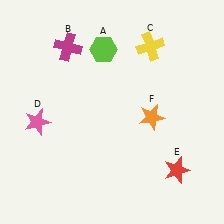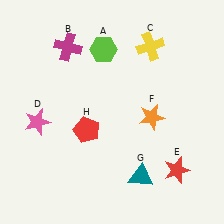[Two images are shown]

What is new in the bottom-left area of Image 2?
A red pentagon (H) was added in the bottom-left area of Image 2.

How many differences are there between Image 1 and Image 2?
There are 2 differences between the two images.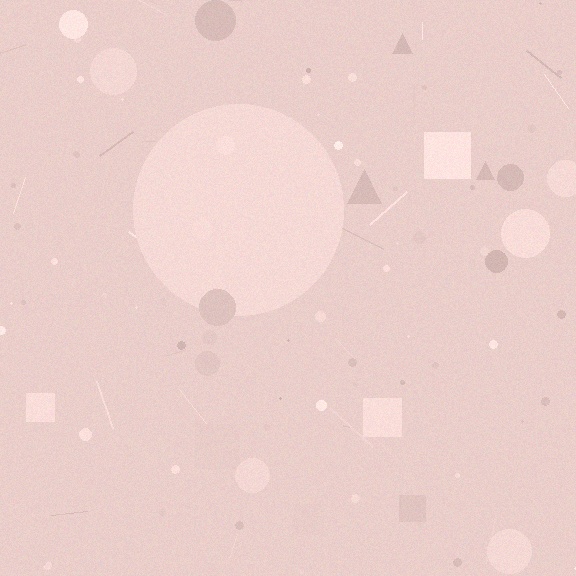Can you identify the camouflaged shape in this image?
The camouflaged shape is a circle.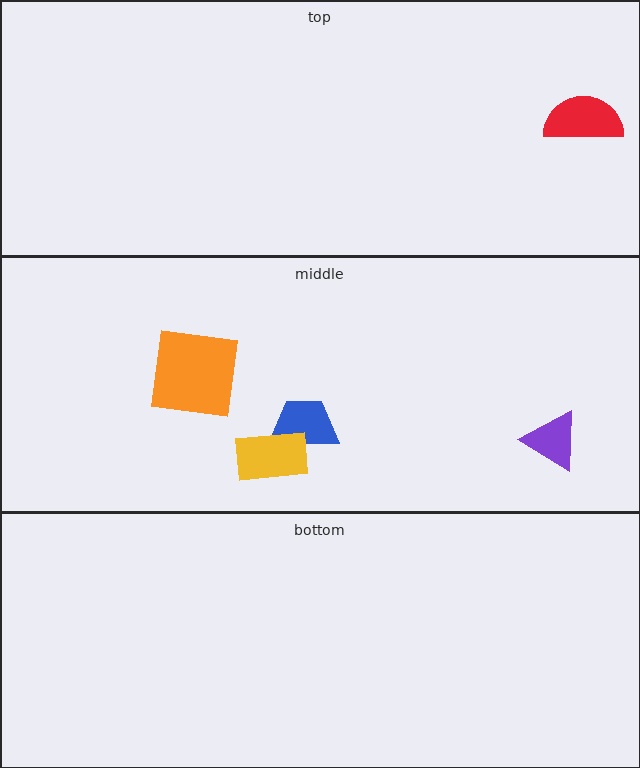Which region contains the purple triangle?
The middle region.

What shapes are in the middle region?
The blue trapezoid, the orange square, the purple triangle, the yellow rectangle.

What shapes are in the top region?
The red semicircle.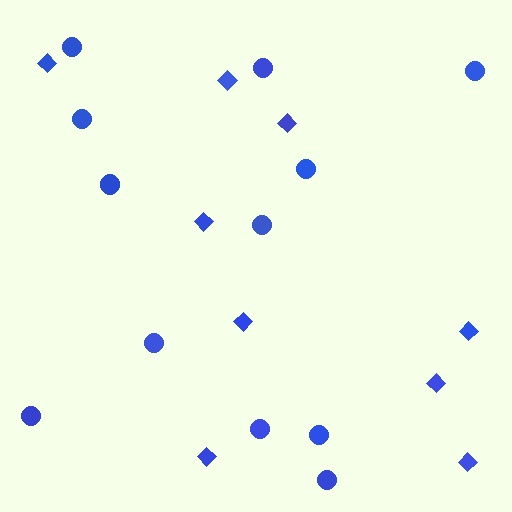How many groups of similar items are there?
There are 2 groups: one group of diamonds (9) and one group of circles (12).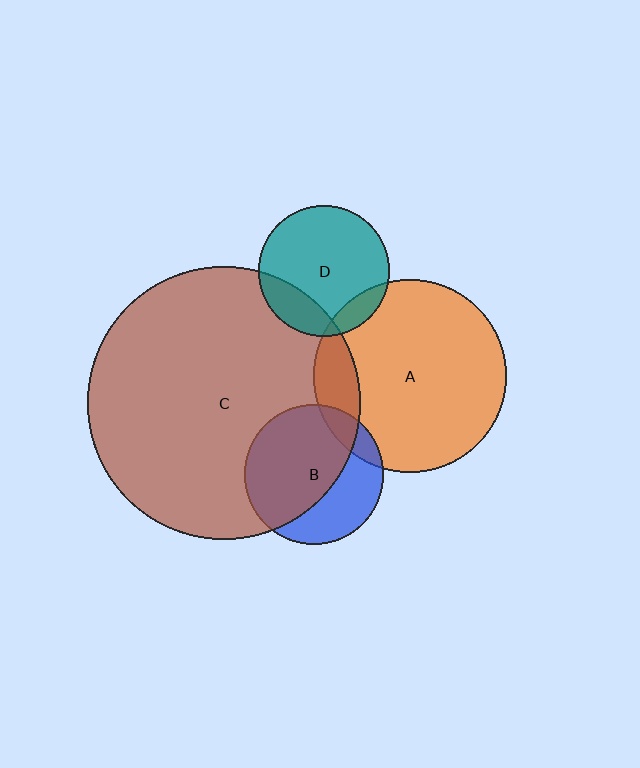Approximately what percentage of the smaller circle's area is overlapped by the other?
Approximately 10%.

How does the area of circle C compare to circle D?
Approximately 4.3 times.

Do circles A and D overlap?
Yes.